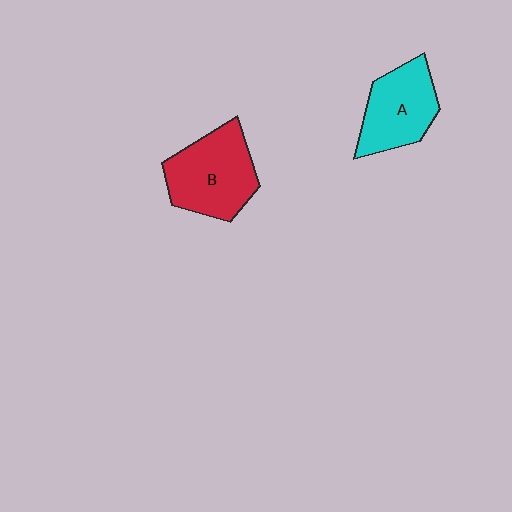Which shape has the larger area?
Shape B (red).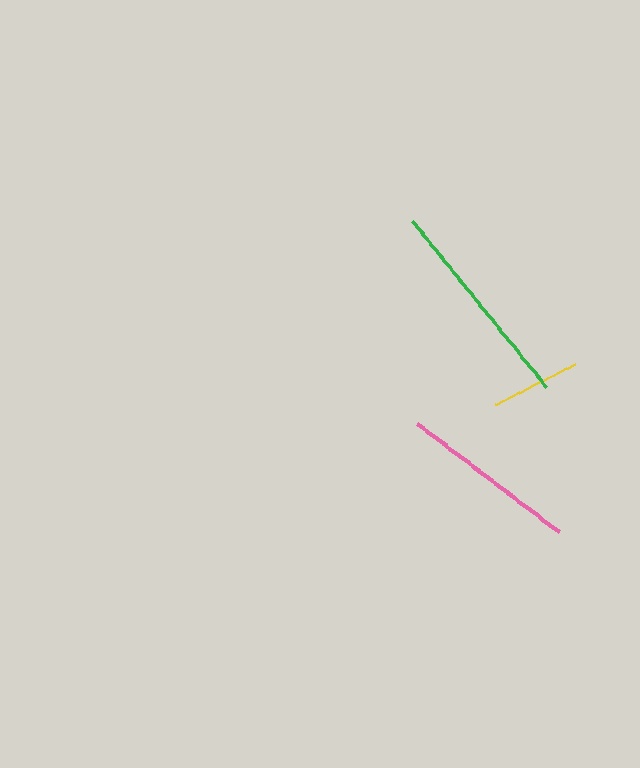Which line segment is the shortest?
The yellow line is the shortest at approximately 90 pixels.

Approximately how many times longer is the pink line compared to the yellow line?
The pink line is approximately 2.0 times the length of the yellow line.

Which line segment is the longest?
The green line is the longest at approximately 213 pixels.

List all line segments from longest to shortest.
From longest to shortest: green, pink, yellow.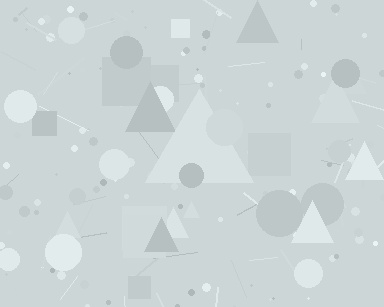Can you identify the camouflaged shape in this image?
The camouflaged shape is a triangle.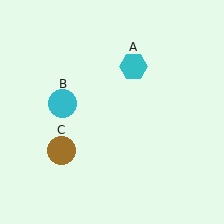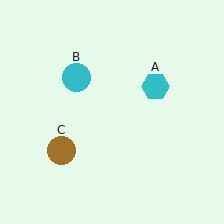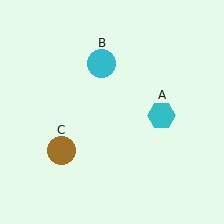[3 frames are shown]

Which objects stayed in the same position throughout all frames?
Brown circle (object C) remained stationary.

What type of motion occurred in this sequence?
The cyan hexagon (object A), cyan circle (object B) rotated clockwise around the center of the scene.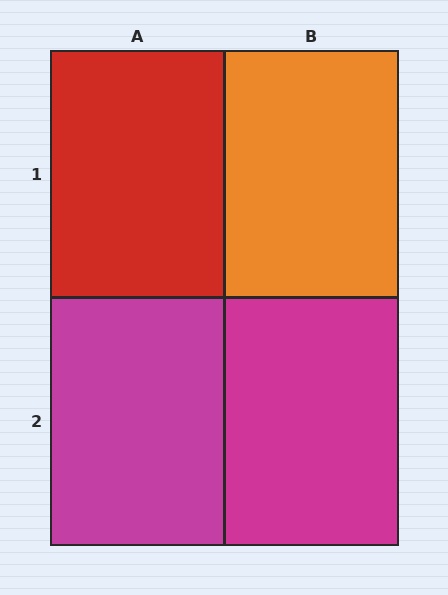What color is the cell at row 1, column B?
Orange.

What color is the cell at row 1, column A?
Red.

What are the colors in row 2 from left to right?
Magenta, magenta.